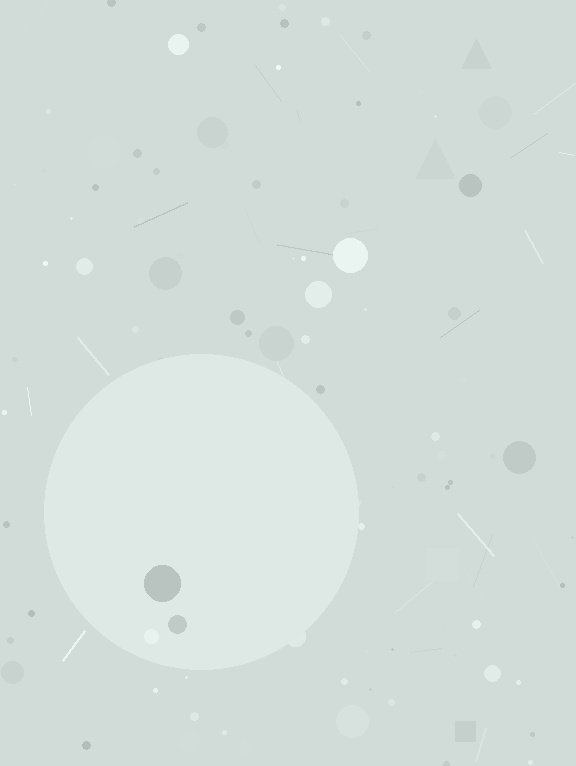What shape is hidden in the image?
A circle is hidden in the image.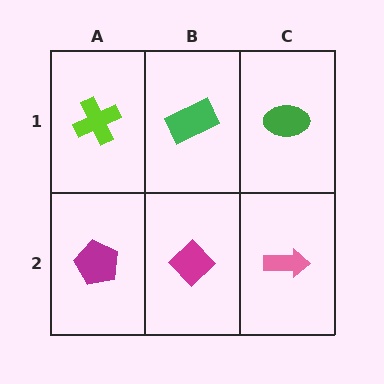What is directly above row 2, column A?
A lime cross.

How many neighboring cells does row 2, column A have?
2.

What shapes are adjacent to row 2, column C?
A green ellipse (row 1, column C), a magenta diamond (row 2, column B).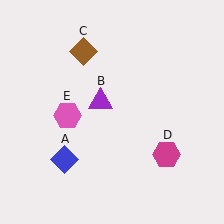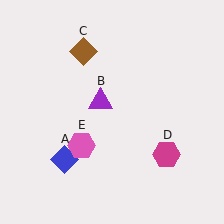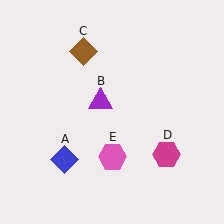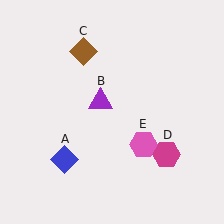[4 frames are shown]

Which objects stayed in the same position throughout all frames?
Blue diamond (object A) and purple triangle (object B) and brown diamond (object C) and magenta hexagon (object D) remained stationary.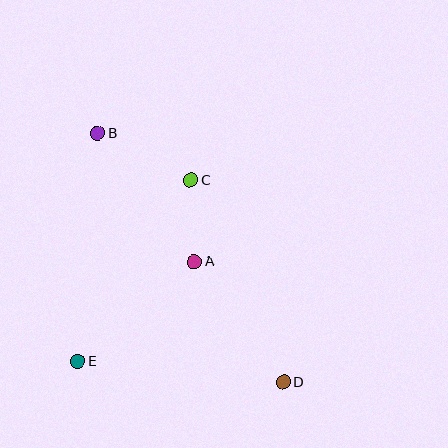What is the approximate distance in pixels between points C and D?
The distance between C and D is approximately 223 pixels.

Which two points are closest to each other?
Points A and C are closest to each other.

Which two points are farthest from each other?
Points B and D are farthest from each other.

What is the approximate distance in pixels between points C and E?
The distance between C and E is approximately 213 pixels.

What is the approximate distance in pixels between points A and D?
The distance between A and D is approximately 150 pixels.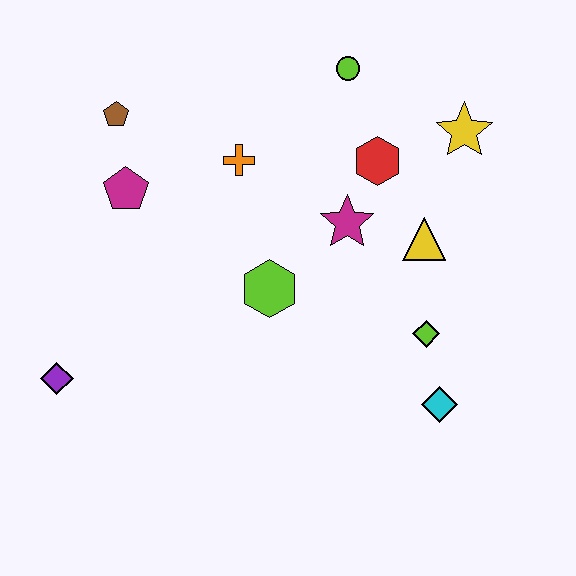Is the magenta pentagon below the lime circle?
Yes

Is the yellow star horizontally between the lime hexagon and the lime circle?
No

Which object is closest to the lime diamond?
The cyan diamond is closest to the lime diamond.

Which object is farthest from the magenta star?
The purple diamond is farthest from the magenta star.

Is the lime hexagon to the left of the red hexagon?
Yes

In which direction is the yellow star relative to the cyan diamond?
The yellow star is above the cyan diamond.